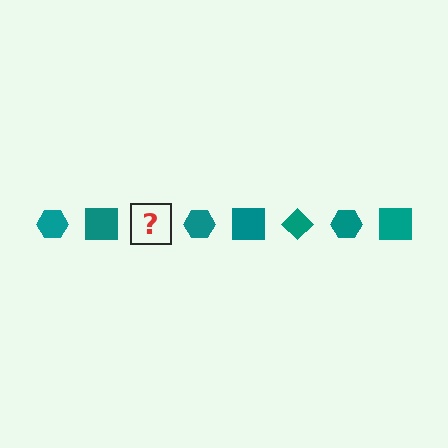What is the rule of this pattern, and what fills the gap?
The rule is that the pattern cycles through hexagon, square, diamond shapes in teal. The gap should be filled with a teal diamond.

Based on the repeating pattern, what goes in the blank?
The blank should be a teal diamond.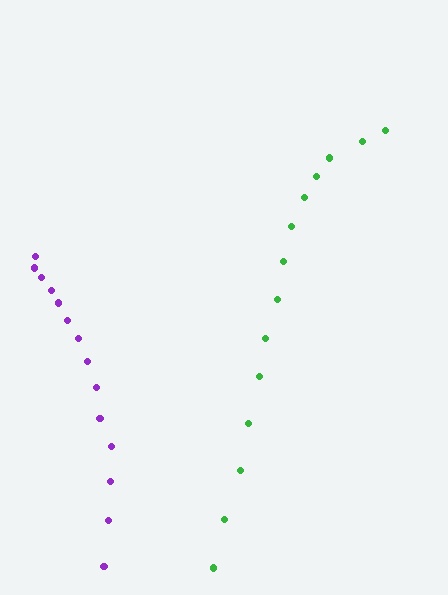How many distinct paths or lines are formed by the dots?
There are 2 distinct paths.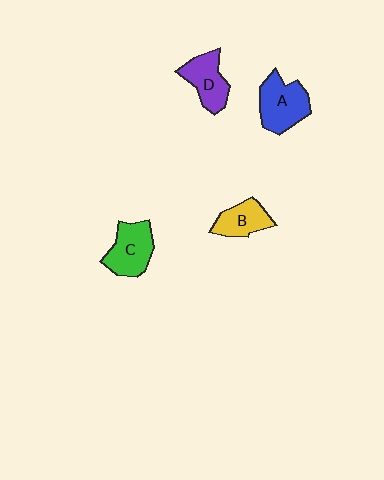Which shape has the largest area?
Shape A (blue).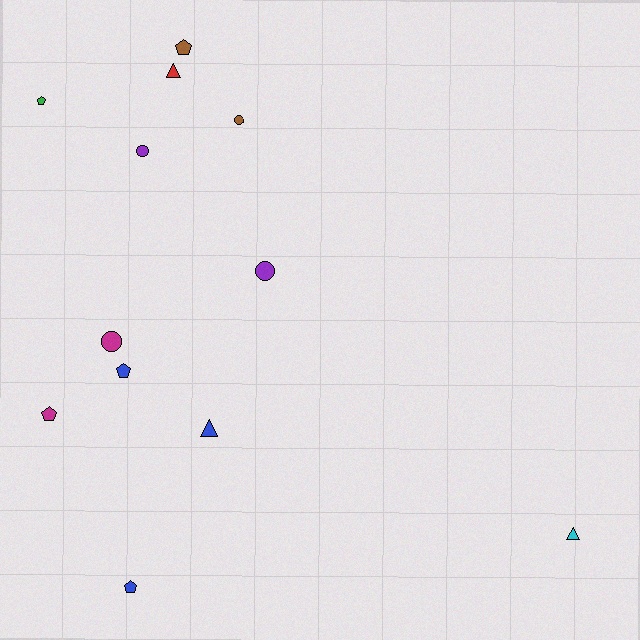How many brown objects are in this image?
There are 2 brown objects.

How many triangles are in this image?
There are 3 triangles.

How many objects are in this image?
There are 12 objects.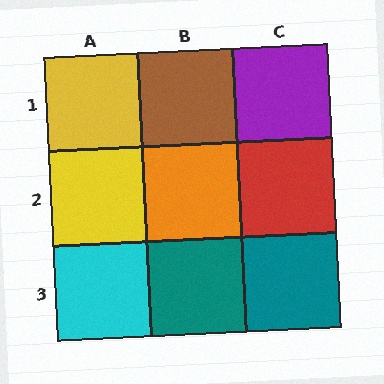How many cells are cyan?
1 cell is cyan.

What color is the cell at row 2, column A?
Yellow.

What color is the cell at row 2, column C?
Red.